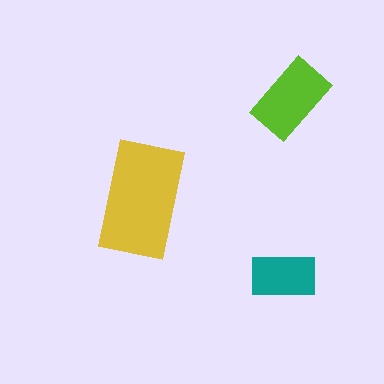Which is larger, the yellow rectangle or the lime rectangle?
The yellow one.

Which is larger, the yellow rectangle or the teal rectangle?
The yellow one.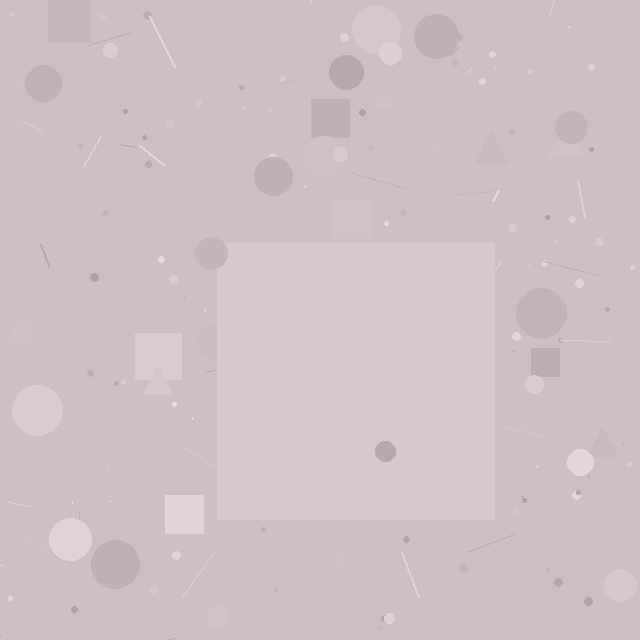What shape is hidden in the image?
A square is hidden in the image.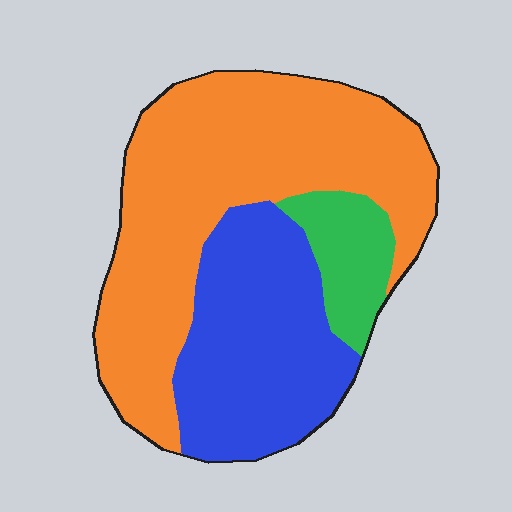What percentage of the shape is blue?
Blue takes up about one third (1/3) of the shape.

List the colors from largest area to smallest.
From largest to smallest: orange, blue, green.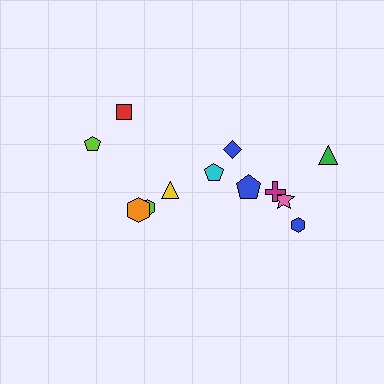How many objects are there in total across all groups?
There are 12 objects.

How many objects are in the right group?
There are 7 objects.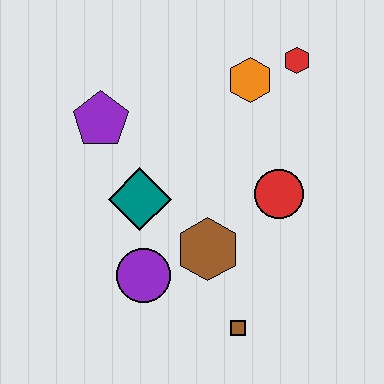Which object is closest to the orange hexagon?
The red hexagon is closest to the orange hexagon.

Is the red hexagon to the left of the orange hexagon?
No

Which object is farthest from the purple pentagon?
The brown square is farthest from the purple pentagon.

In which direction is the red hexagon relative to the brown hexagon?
The red hexagon is above the brown hexagon.